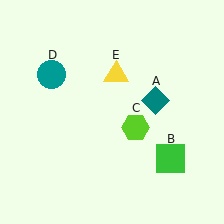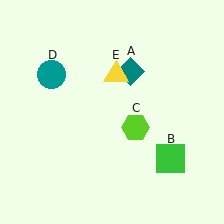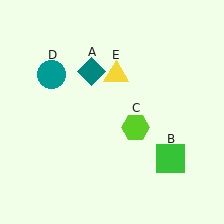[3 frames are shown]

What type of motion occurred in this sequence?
The teal diamond (object A) rotated counterclockwise around the center of the scene.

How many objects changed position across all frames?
1 object changed position: teal diamond (object A).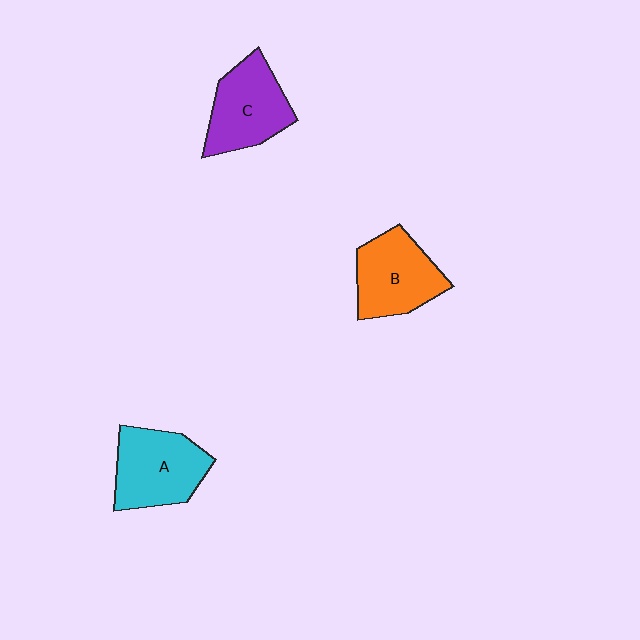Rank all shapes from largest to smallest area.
From largest to smallest: A (cyan), B (orange), C (purple).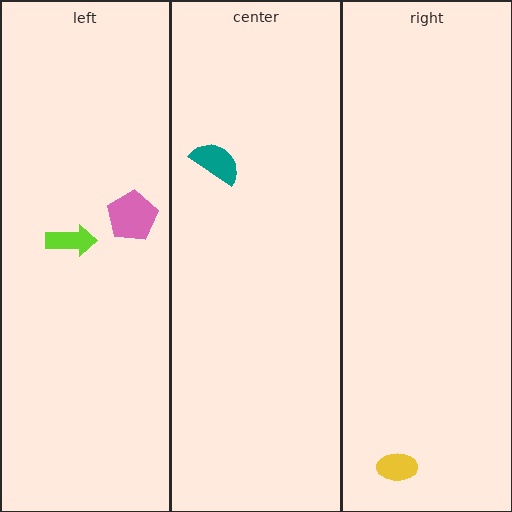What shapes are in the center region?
The teal semicircle.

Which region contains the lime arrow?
The left region.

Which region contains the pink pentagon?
The left region.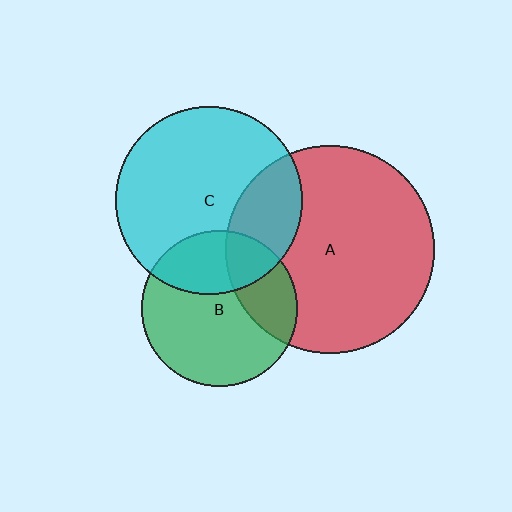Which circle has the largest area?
Circle A (red).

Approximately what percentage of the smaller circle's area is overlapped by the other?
Approximately 25%.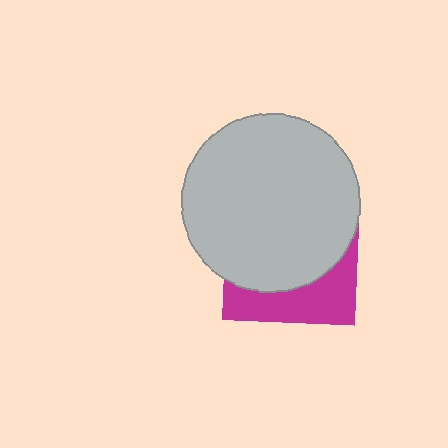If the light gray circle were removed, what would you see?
You would see the complete magenta square.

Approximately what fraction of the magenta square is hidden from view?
Roughly 68% of the magenta square is hidden behind the light gray circle.